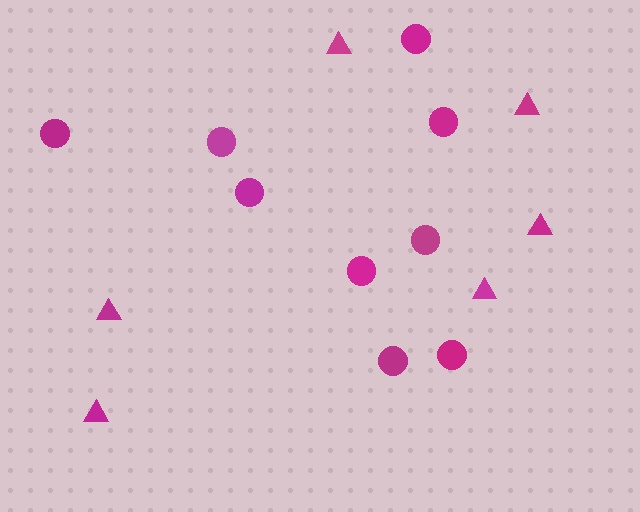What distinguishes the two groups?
There are 2 groups: one group of triangles (6) and one group of circles (9).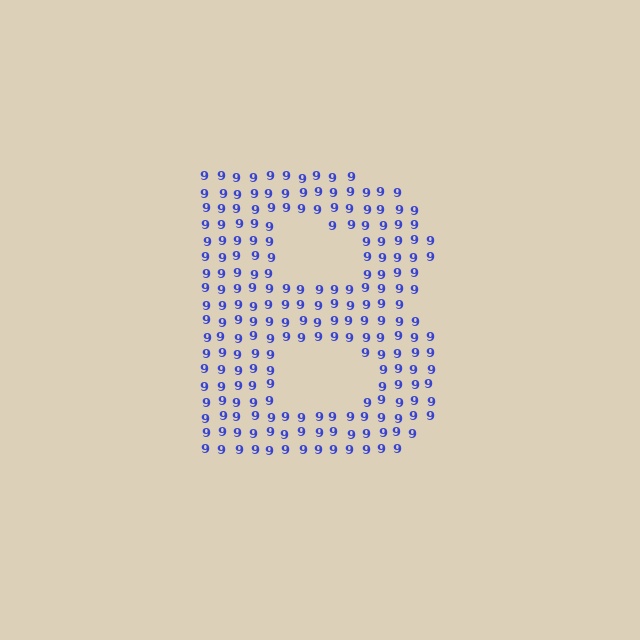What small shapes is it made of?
It is made of small digit 9's.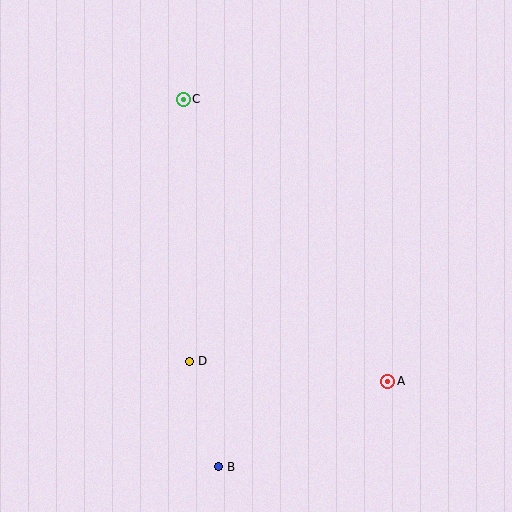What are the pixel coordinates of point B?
Point B is at (218, 467).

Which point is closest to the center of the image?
Point D at (189, 361) is closest to the center.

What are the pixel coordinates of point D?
Point D is at (189, 361).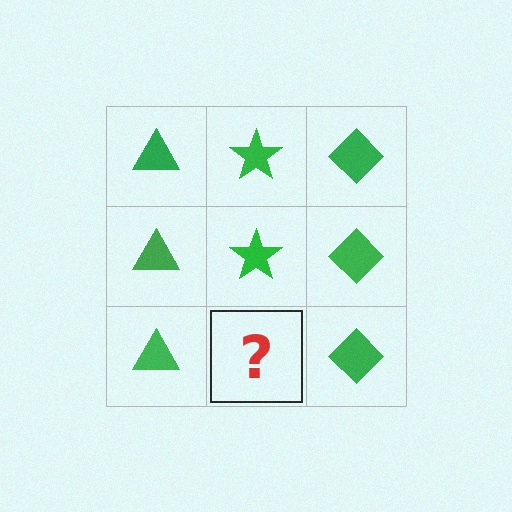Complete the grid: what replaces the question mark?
The question mark should be replaced with a green star.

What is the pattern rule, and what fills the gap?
The rule is that each column has a consistent shape. The gap should be filled with a green star.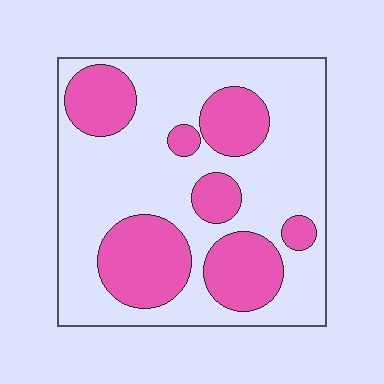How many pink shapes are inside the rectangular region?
7.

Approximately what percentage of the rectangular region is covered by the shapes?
Approximately 35%.